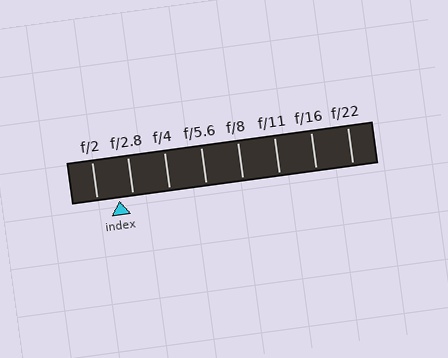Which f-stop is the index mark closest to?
The index mark is closest to f/2.8.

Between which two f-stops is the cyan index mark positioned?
The index mark is between f/2 and f/2.8.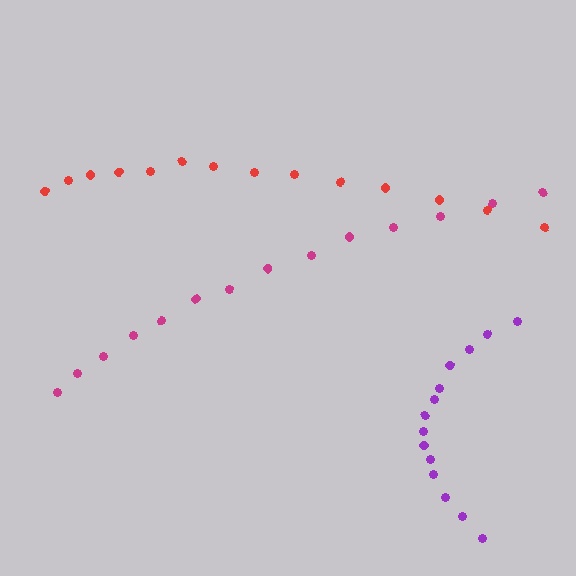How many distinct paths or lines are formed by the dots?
There are 3 distinct paths.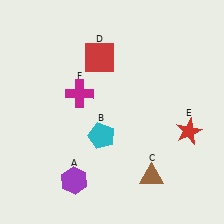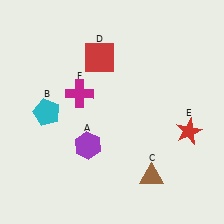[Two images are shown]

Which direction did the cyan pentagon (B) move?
The cyan pentagon (B) moved left.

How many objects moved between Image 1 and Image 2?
2 objects moved between the two images.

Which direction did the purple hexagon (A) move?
The purple hexagon (A) moved up.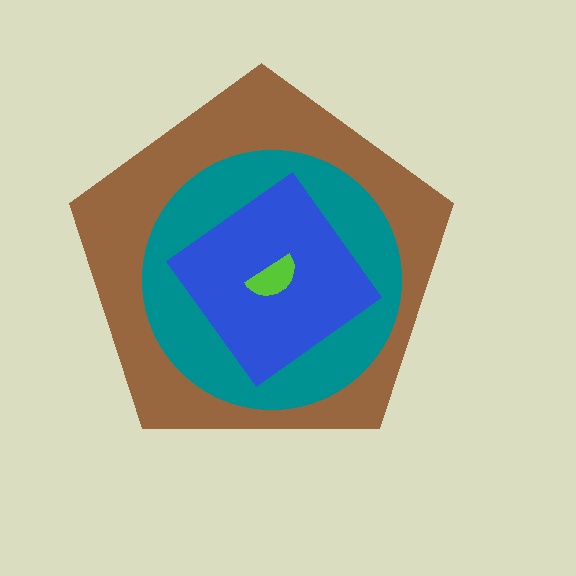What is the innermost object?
The lime semicircle.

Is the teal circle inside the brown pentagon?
Yes.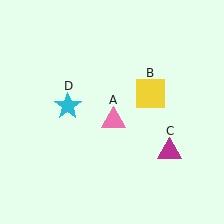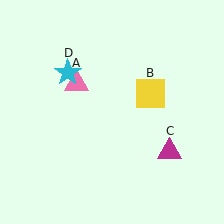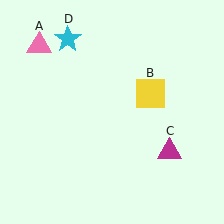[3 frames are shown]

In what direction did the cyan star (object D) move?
The cyan star (object D) moved up.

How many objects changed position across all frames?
2 objects changed position: pink triangle (object A), cyan star (object D).